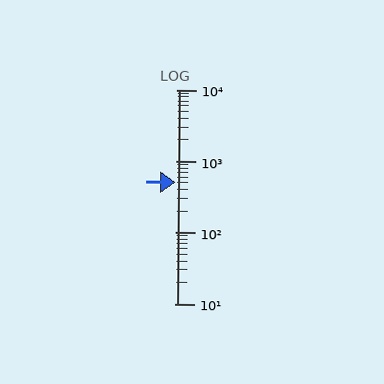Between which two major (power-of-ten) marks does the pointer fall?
The pointer is between 100 and 1000.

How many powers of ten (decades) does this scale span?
The scale spans 3 decades, from 10 to 10000.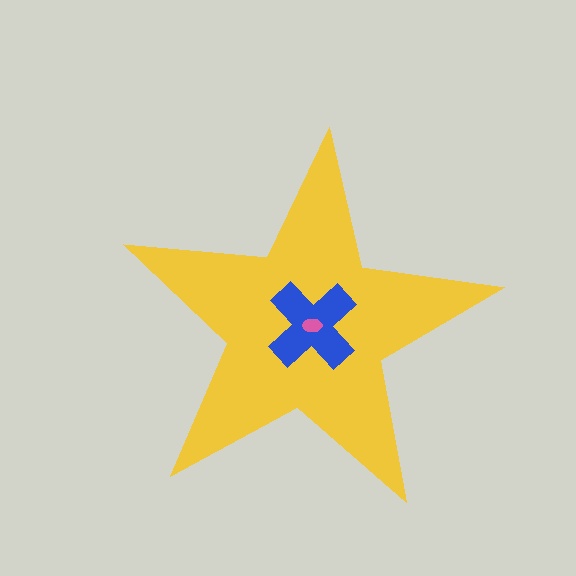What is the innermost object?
The pink ellipse.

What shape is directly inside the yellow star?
The blue cross.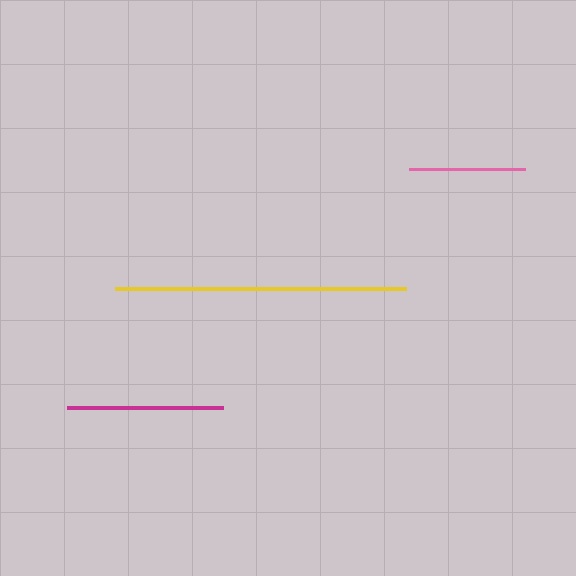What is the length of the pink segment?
The pink segment is approximately 116 pixels long.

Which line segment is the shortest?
The pink line is the shortest at approximately 116 pixels.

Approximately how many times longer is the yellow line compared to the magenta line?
The yellow line is approximately 1.9 times the length of the magenta line.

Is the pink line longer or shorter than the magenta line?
The magenta line is longer than the pink line.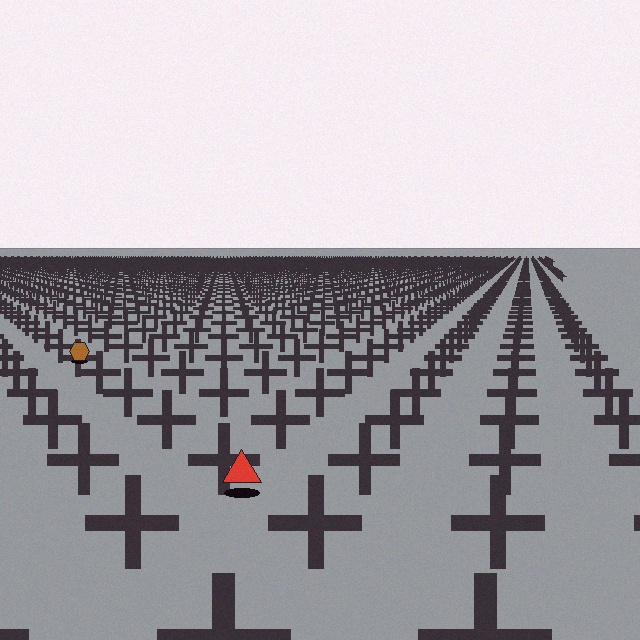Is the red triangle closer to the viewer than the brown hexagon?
Yes. The red triangle is closer — you can tell from the texture gradient: the ground texture is coarser near it.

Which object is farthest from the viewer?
The brown hexagon is farthest from the viewer. It appears smaller and the ground texture around it is denser.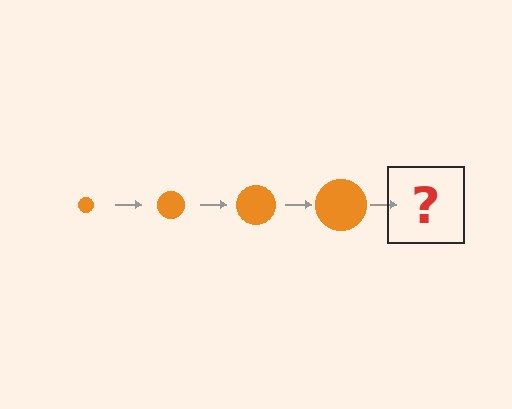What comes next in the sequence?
The next element should be an orange circle, larger than the previous one.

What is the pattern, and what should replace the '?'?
The pattern is that the circle gets progressively larger each step. The '?' should be an orange circle, larger than the previous one.